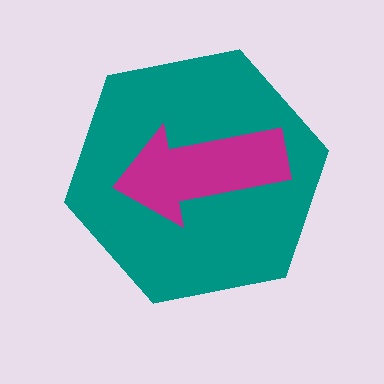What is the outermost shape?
The teal hexagon.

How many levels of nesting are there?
2.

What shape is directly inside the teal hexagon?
The magenta arrow.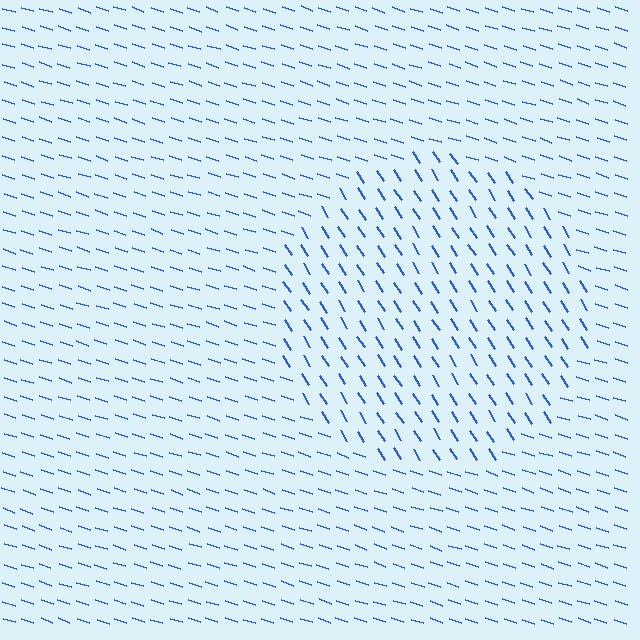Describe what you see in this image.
The image is filled with small blue line segments. A circle region in the image has lines oriented differently from the surrounding lines, creating a visible texture boundary.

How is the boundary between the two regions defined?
The boundary is defined purely by a change in line orientation (approximately 39 degrees difference). All lines are the same color and thickness.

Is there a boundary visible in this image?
Yes, there is a texture boundary formed by a change in line orientation.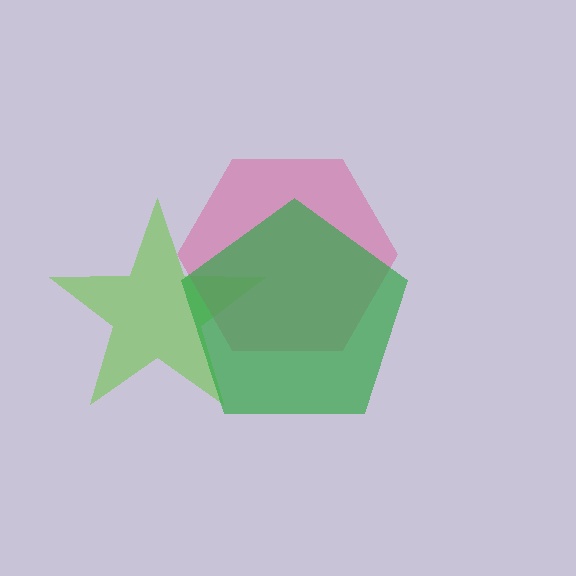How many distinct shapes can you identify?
There are 3 distinct shapes: a lime star, a pink hexagon, a green pentagon.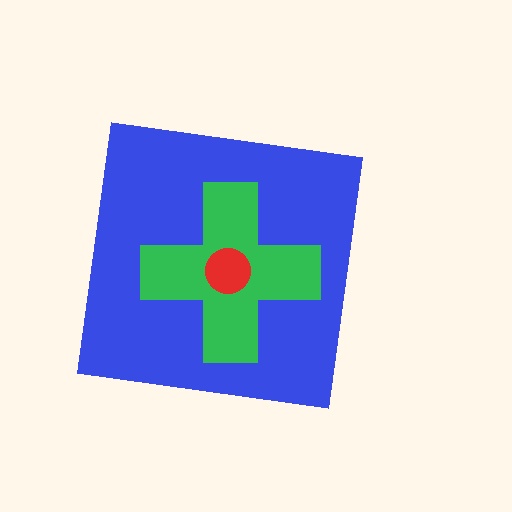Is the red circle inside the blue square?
Yes.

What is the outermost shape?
The blue square.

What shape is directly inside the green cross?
The red circle.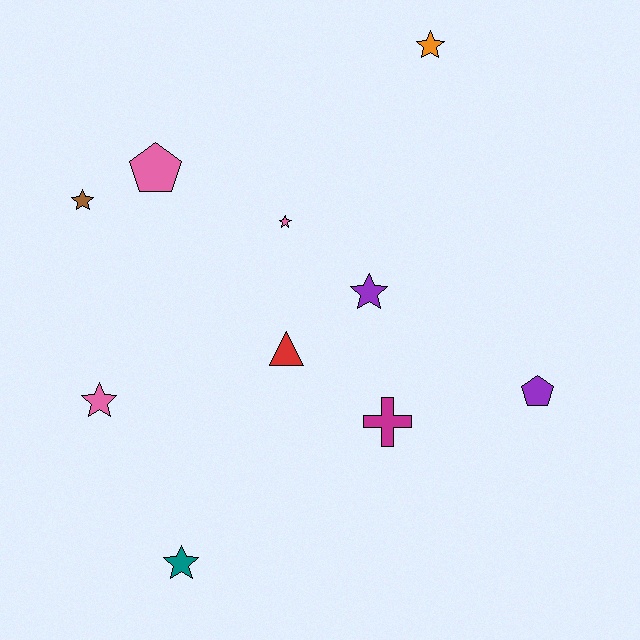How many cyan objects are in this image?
There are no cyan objects.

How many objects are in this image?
There are 10 objects.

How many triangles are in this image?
There is 1 triangle.